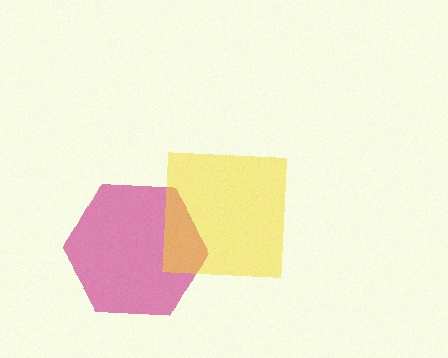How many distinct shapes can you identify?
There are 2 distinct shapes: a magenta hexagon, a yellow square.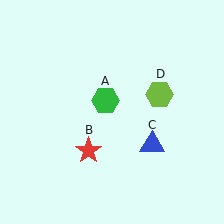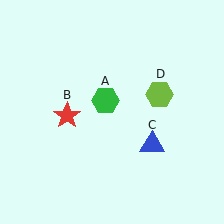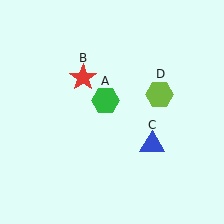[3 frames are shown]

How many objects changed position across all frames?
1 object changed position: red star (object B).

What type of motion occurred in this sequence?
The red star (object B) rotated clockwise around the center of the scene.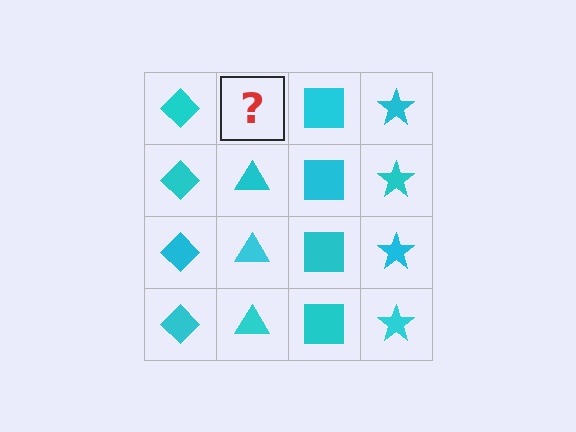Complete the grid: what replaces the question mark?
The question mark should be replaced with a cyan triangle.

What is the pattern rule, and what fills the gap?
The rule is that each column has a consistent shape. The gap should be filled with a cyan triangle.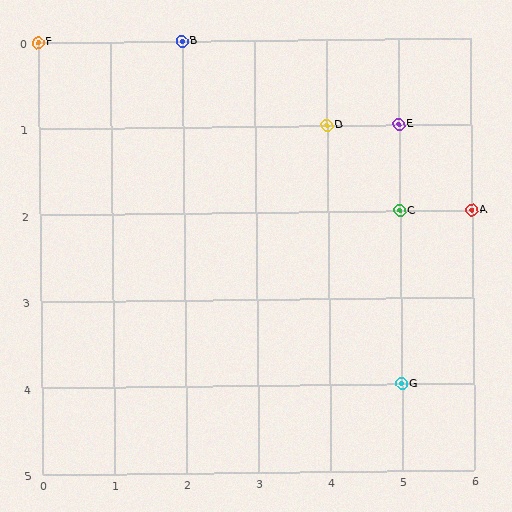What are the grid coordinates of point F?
Point F is at grid coordinates (0, 0).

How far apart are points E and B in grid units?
Points E and B are 3 columns and 1 row apart (about 3.2 grid units diagonally).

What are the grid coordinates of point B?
Point B is at grid coordinates (2, 0).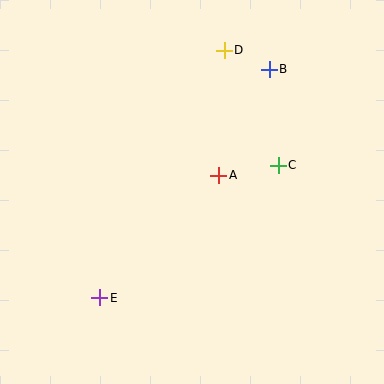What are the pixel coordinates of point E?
Point E is at (100, 298).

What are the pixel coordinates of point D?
Point D is at (224, 50).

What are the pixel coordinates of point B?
Point B is at (269, 69).